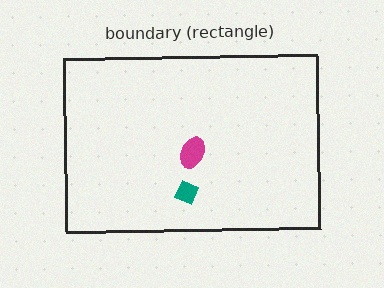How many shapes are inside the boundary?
2 inside, 0 outside.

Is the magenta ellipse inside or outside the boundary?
Inside.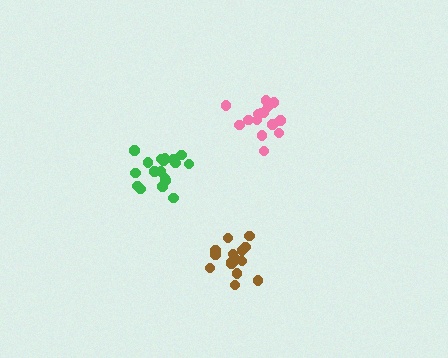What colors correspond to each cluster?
The clusters are colored: green, pink, brown.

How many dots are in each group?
Group 1: 18 dots, Group 2: 15 dots, Group 3: 16 dots (49 total).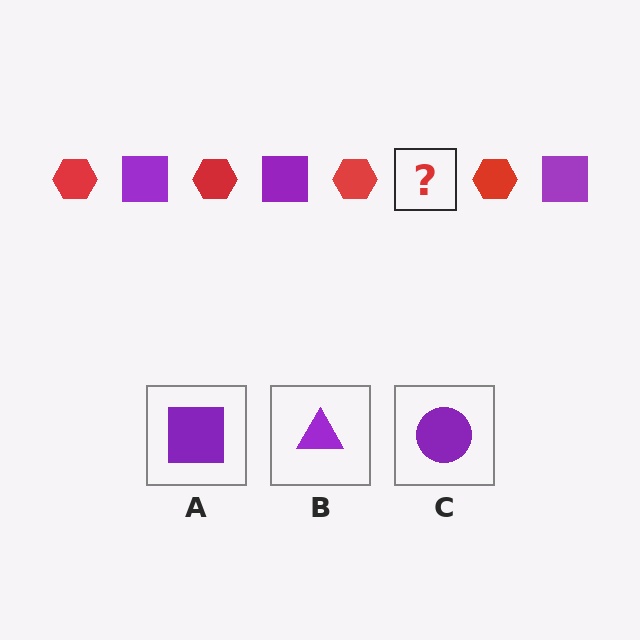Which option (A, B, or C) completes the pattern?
A.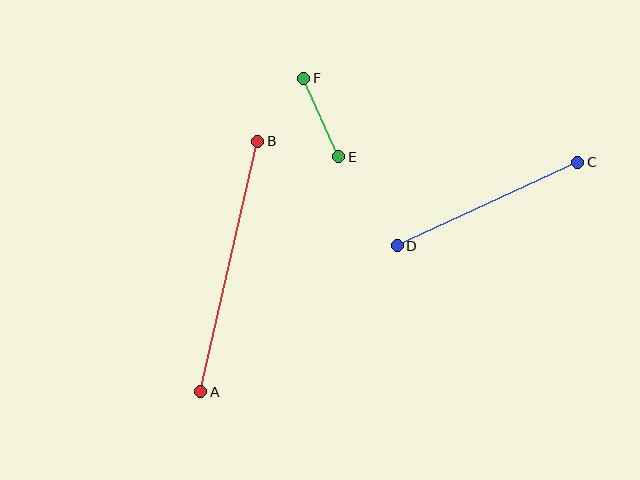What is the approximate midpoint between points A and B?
The midpoint is at approximately (229, 266) pixels.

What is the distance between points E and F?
The distance is approximately 86 pixels.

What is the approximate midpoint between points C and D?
The midpoint is at approximately (488, 204) pixels.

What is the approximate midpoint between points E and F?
The midpoint is at approximately (321, 117) pixels.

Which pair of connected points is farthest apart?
Points A and B are farthest apart.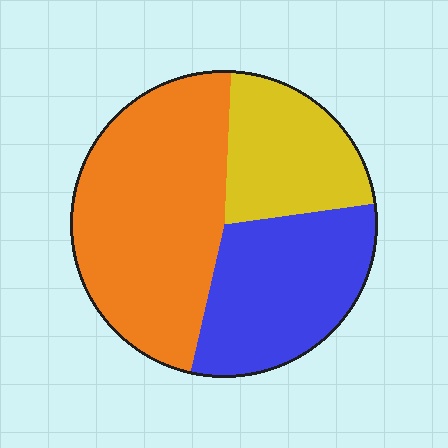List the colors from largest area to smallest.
From largest to smallest: orange, blue, yellow.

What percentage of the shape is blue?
Blue takes up about one third (1/3) of the shape.